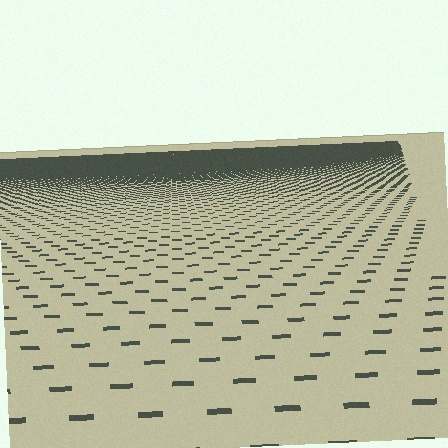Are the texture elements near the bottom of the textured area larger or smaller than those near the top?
Larger. Near the bottom, elements are closer to the viewer and appear at a bigger on-screen size.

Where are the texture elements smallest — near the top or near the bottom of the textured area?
Near the top.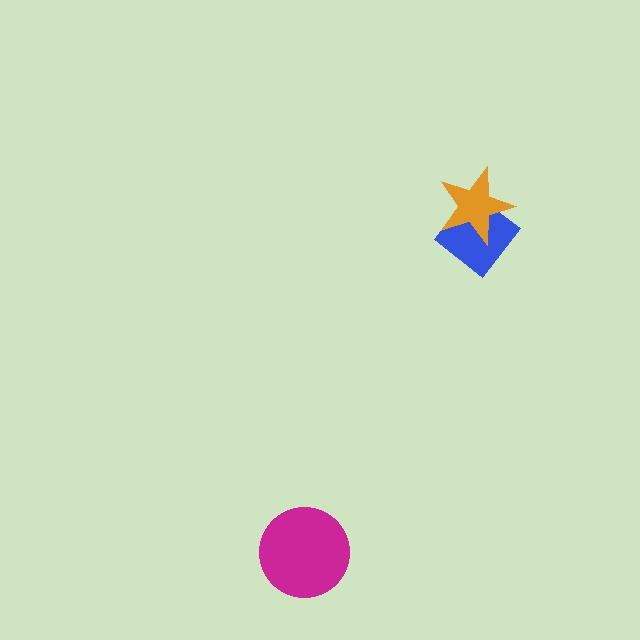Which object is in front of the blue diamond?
The orange star is in front of the blue diamond.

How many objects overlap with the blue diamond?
1 object overlaps with the blue diamond.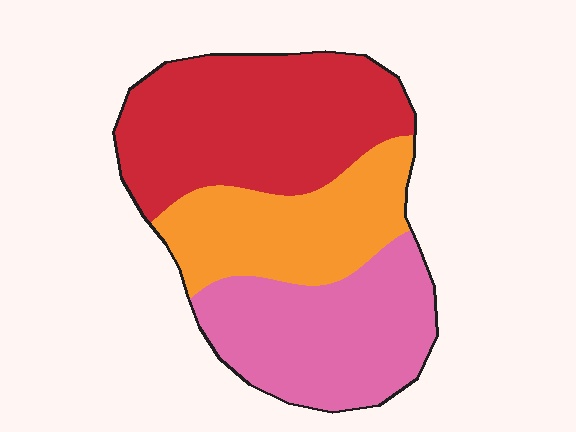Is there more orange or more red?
Red.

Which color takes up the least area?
Orange, at roughly 25%.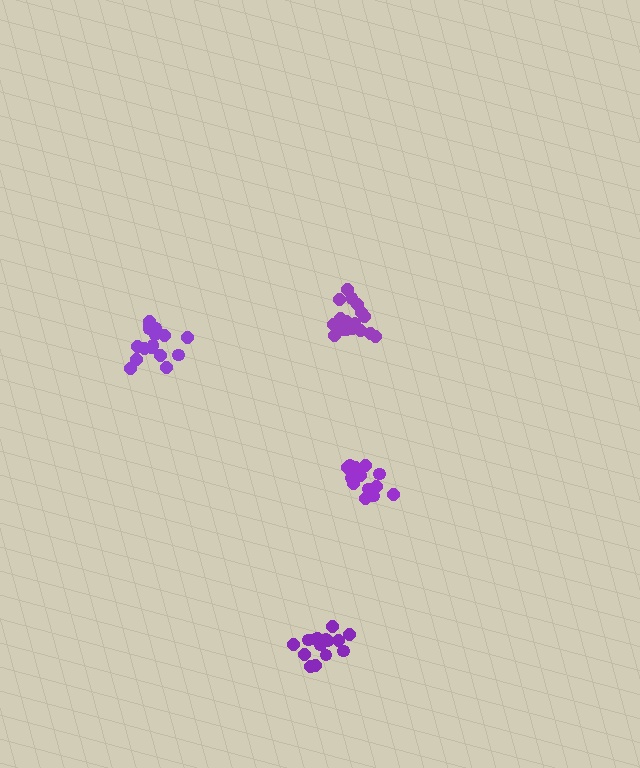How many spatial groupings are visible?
There are 4 spatial groupings.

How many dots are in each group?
Group 1: 17 dots, Group 2: 17 dots, Group 3: 15 dots, Group 4: 13 dots (62 total).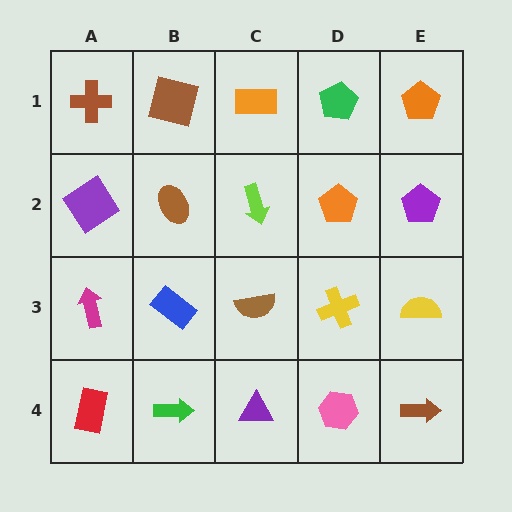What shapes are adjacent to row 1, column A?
A purple diamond (row 2, column A), a brown square (row 1, column B).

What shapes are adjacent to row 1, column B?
A brown ellipse (row 2, column B), a brown cross (row 1, column A), an orange rectangle (row 1, column C).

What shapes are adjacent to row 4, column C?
A brown semicircle (row 3, column C), a green arrow (row 4, column B), a pink hexagon (row 4, column D).